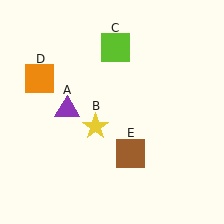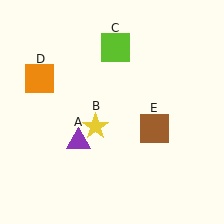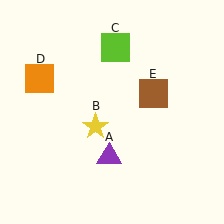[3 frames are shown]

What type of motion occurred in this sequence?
The purple triangle (object A), brown square (object E) rotated counterclockwise around the center of the scene.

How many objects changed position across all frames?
2 objects changed position: purple triangle (object A), brown square (object E).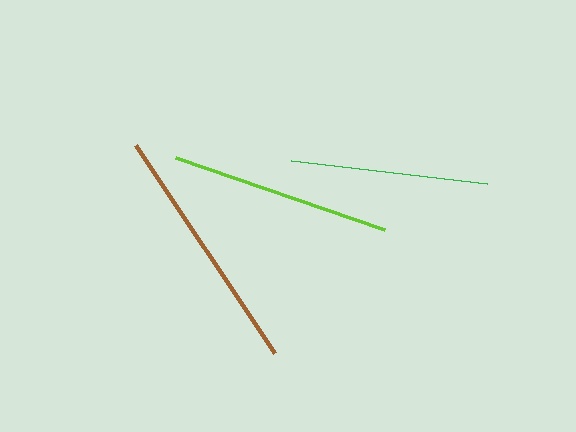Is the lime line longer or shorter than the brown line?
The brown line is longer than the lime line.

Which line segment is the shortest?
The green line is the shortest at approximately 197 pixels.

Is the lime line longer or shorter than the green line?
The lime line is longer than the green line.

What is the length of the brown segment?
The brown segment is approximately 251 pixels long.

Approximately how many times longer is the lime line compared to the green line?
The lime line is approximately 1.1 times the length of the green line.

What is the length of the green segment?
The green segment is approximately 197 pixels long.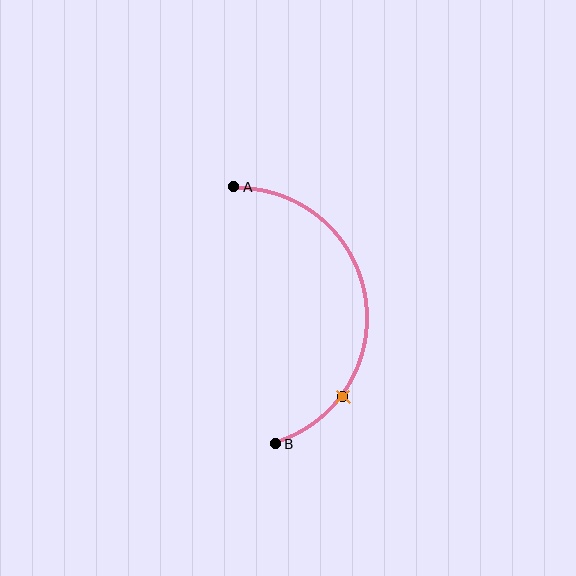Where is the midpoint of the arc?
The arc midpoint is the point on the curve farthest from the straight line joining A and B. It sits to the right of that line.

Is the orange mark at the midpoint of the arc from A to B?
No. The orange mark lies on the arc but is closer to endpoint B. The arc midpoint would be at the point on the curve equidistant along the arc from both A and B.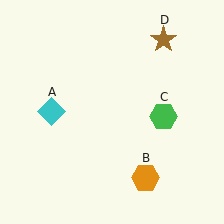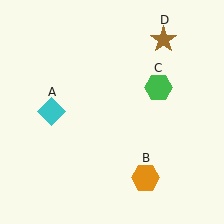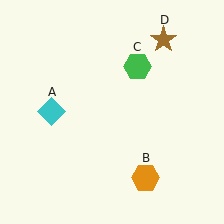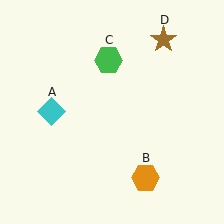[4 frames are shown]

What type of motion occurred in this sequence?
The green hexagon (object C) rotated counterclockwise around the center of the scene.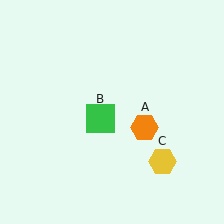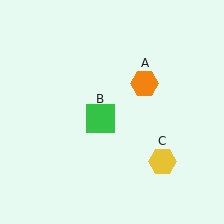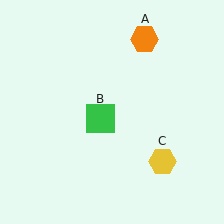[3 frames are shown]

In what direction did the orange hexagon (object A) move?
The orange hexagon (object A) moved up.